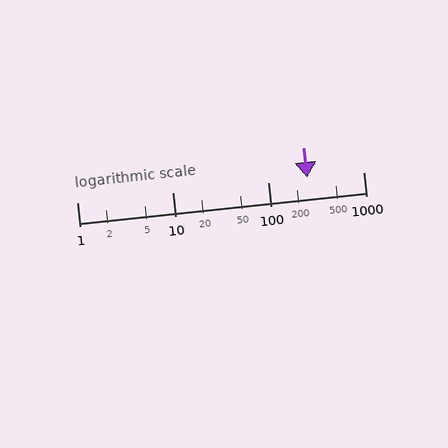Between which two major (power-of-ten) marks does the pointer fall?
The pointer is between 100 and 1000.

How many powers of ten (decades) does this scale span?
The scale spans 3 decades, from 1 to 1000.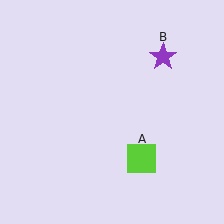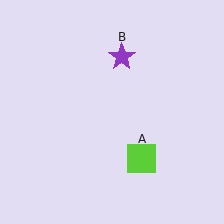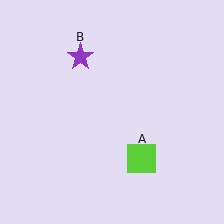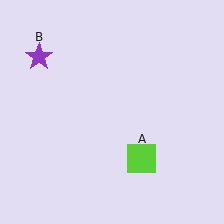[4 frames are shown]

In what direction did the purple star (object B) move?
The purple star (object B) moved left.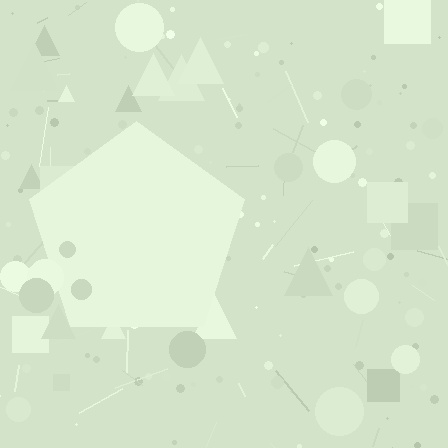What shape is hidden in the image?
A pentagon is hidden in the image.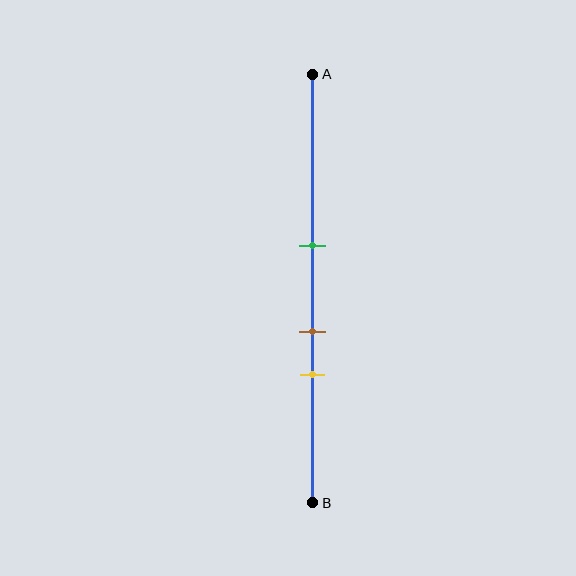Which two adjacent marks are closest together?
The brown and yellow marks are the closest adjacent pair.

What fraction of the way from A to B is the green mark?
The green mark is approximately 40% (0.4) of the way from A to B.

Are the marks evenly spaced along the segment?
Yes, the marks are approximately evenly spaced.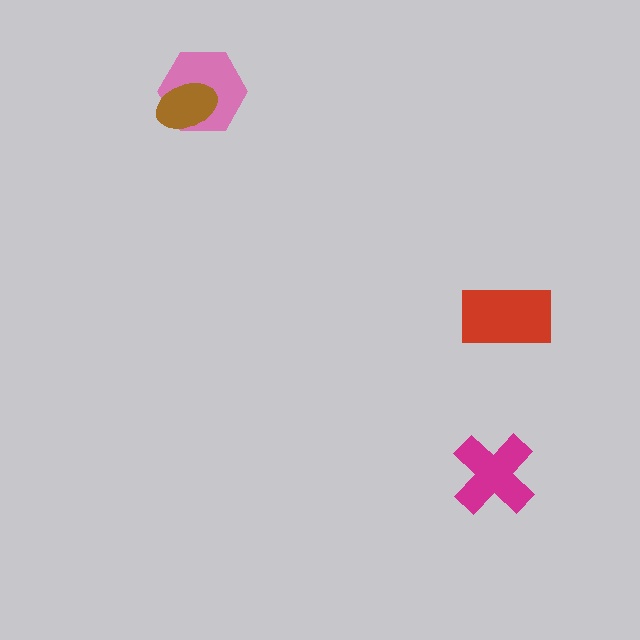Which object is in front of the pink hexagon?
The brown ellipse is in front of the pink hexagon.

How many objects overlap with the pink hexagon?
1 object overlaps with the pink hexagon.